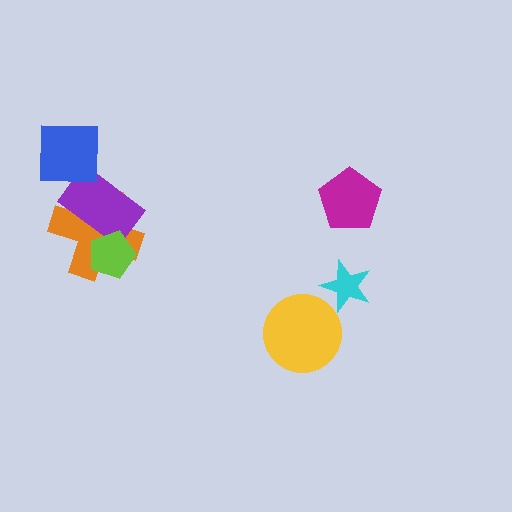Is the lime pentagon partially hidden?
No, no other shape covers it.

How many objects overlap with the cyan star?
0 objects overlap with the cyan star.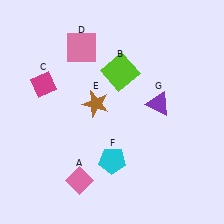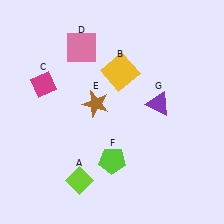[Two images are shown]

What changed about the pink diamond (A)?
In Image 1, A is pink. In Image 2, it changed to lime.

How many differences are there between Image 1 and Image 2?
There are 3 differences between the two images.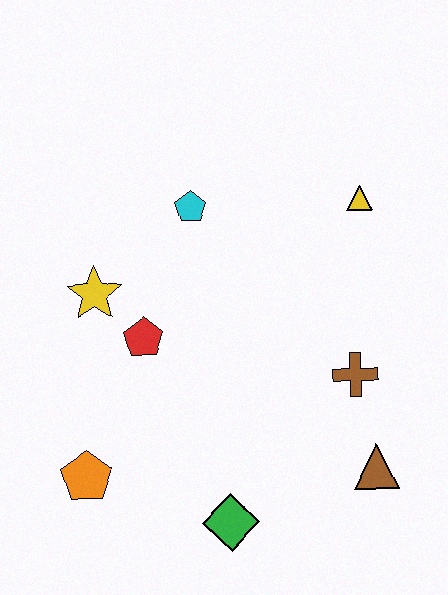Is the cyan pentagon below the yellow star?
No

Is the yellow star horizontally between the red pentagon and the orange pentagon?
Yes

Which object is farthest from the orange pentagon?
The yellow triangle is farthest from the orange pentagon.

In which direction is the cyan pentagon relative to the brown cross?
The cyan pentagon is above the brown cross.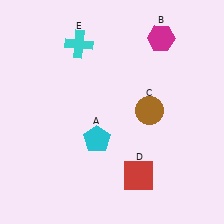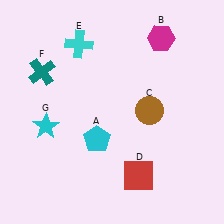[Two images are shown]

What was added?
A teal cross (F), a cyan star (G) were added in Image 2.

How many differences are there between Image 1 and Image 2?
There are 2 differences between the two images.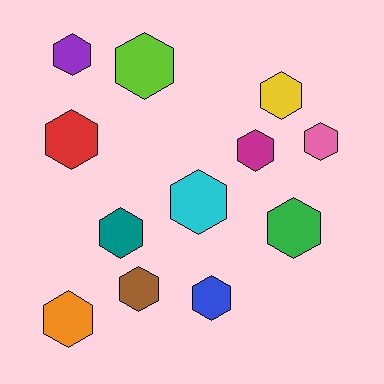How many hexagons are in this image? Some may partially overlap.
There are 12 hexagons.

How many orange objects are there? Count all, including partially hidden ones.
There is 1 orange object.